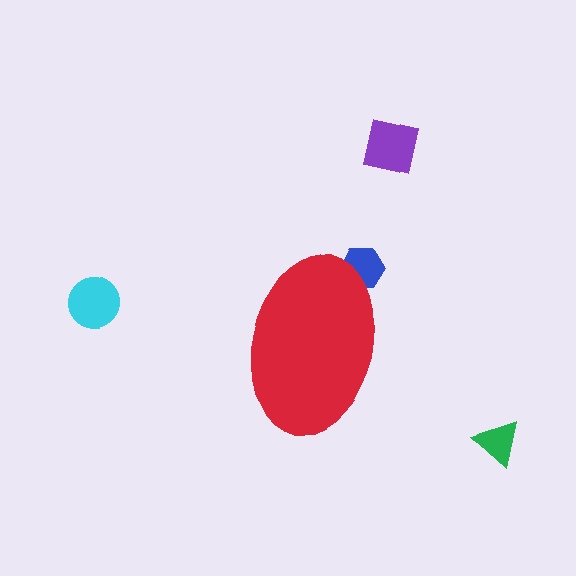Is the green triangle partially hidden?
No, the green triangle is fully visible.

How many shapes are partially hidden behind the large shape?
1 shape is partially hidden.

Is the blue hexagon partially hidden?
Yes, the blue hexagon is partially hidden behind the red ellipse.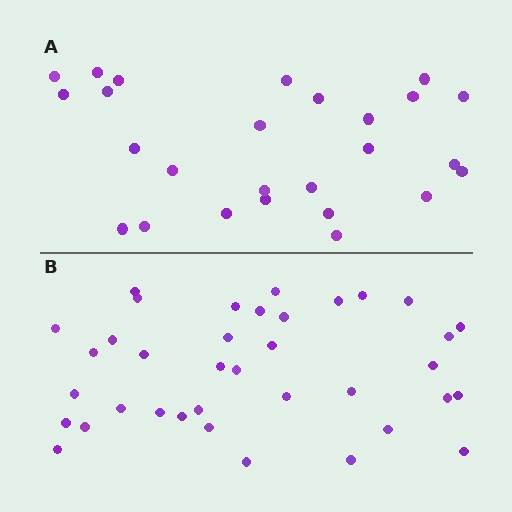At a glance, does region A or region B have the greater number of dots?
Region B (the bottom region) has more dots.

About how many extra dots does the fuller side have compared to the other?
Region B has roughly 12 or so more dots than region A.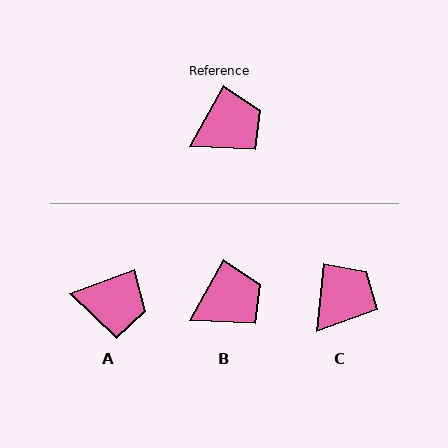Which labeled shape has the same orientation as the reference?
B.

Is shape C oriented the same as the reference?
No, it is off by about 23 degrees.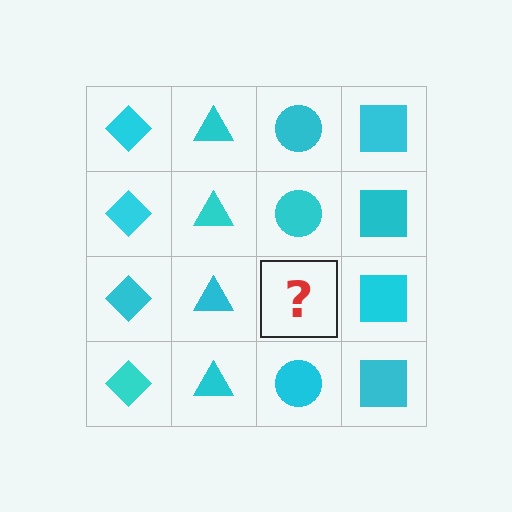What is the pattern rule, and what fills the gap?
The rule is that each column has a consistent shape. The gap should be filled with a cyan circle.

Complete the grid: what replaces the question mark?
The question mark should be replaced with a cyan circle.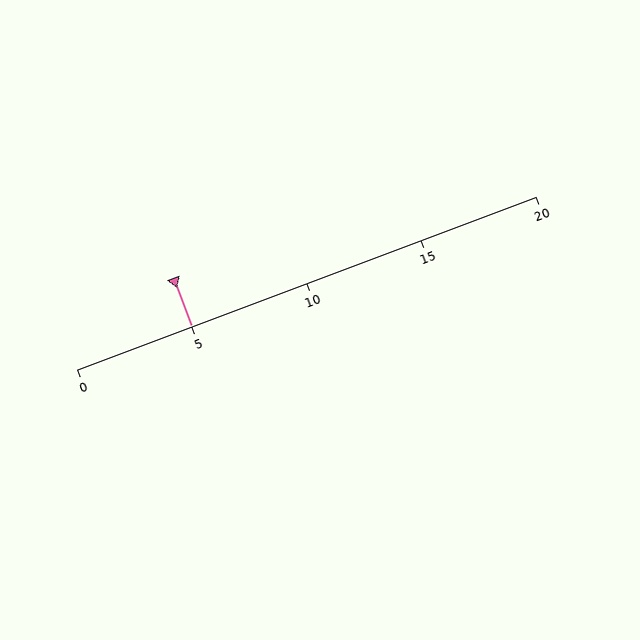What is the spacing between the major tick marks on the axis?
The major ticks are spaced 5 apart.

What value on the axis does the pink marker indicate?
The marker indicates approximately 5.